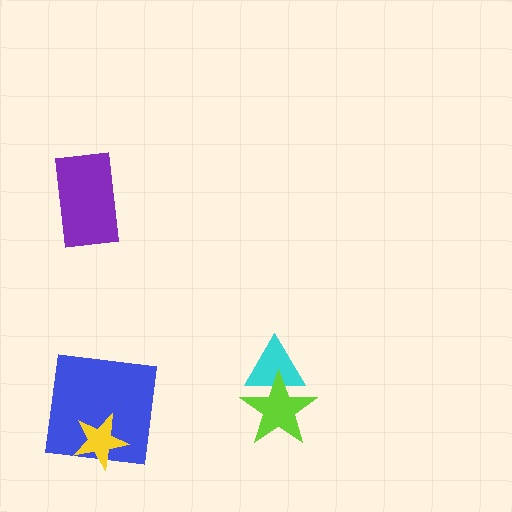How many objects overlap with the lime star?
1 object overlaps with the lime star.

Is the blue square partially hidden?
Yes, it is partially covered by another shape.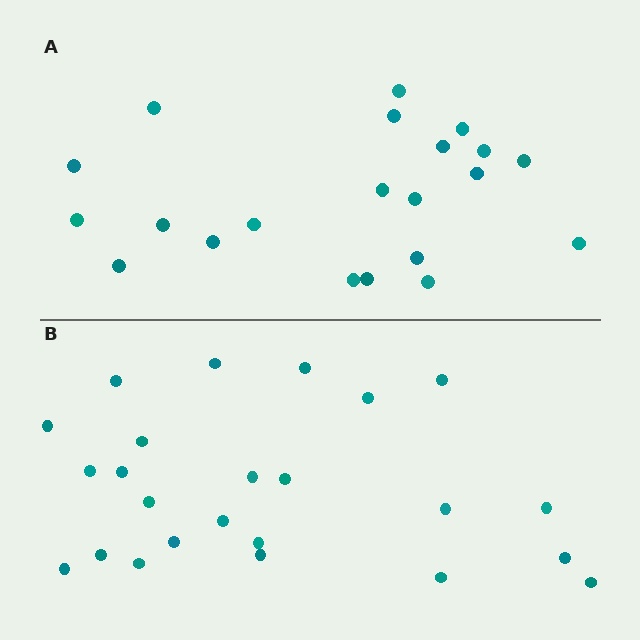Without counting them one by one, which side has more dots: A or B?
Region B (the bottom region) has more dots.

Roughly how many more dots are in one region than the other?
Region B has just a few more — roughly 2 or 3 more dots than region A.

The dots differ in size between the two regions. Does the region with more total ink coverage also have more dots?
No. Region A has more total ink coverage because its dots are larger, but region B actually contains more individual dots. Total area can be misleading — the number of items is what matters here.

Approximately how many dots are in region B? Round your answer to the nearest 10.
About 20 dots. (The exact count is 24, which rounds to 20.)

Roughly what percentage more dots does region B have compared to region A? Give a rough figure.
About 15% more.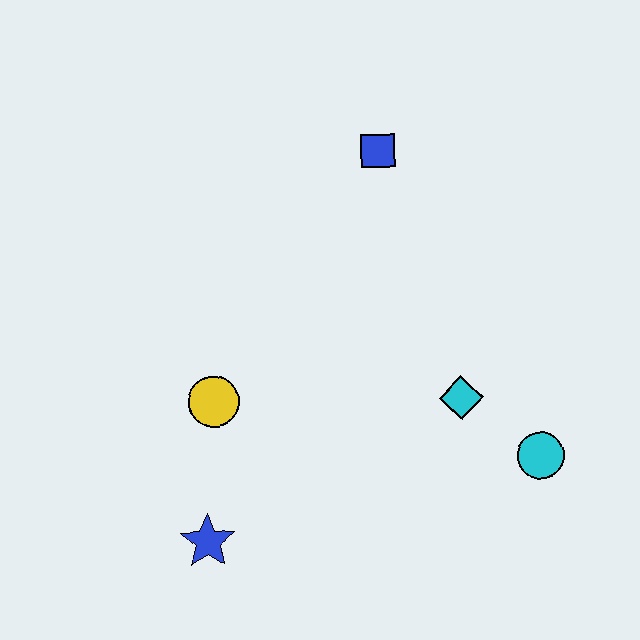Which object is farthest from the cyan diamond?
The blue star is farthest from the cyan diamond.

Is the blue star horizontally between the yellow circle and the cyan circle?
No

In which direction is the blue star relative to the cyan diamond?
The blue star is to the left of the cyan diamond.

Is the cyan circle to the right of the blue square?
Yes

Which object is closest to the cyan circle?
The cyan diamond is closest to the cyan circle.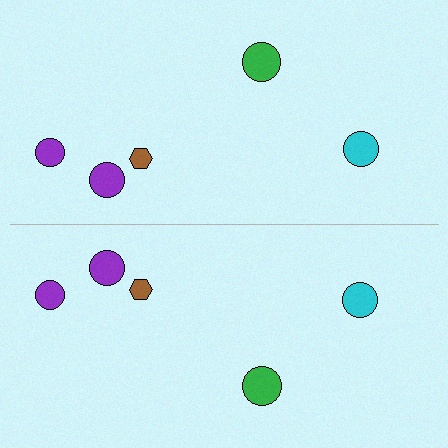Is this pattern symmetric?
Yes, this pattern has bilateral (reflection) symmetry.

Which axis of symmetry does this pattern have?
The pattern has a horizontal axis of symmetry running through the center of the image.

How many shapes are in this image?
There are 10 shapes in this image.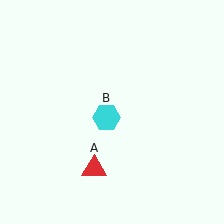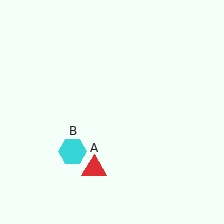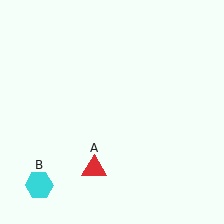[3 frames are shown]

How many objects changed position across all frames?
1 object changed position: cyan hexagon (object B).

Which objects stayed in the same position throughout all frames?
Red triangle (object A) remained stationary.